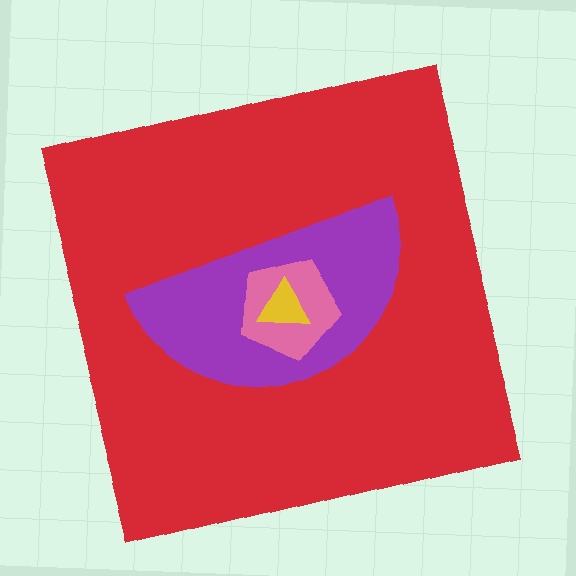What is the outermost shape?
The red square.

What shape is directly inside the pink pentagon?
The yellow triangle.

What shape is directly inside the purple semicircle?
The pink pentagon.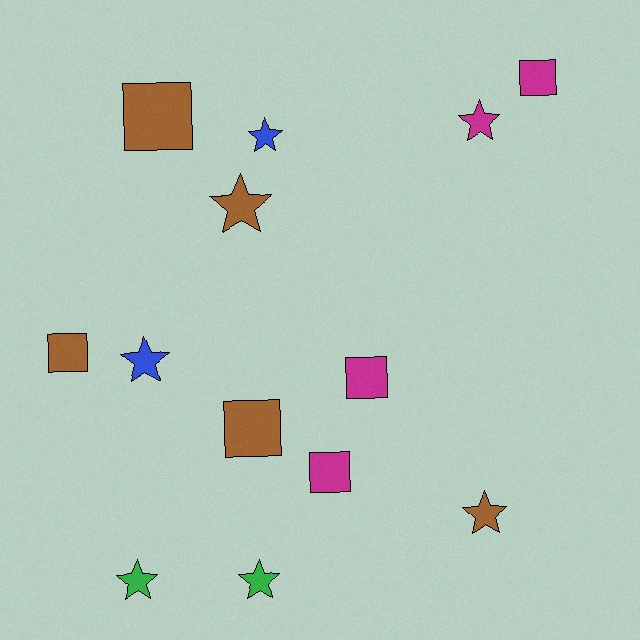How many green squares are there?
There are no green squares.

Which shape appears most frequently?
Star, with 7 objects.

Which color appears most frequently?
Brown, with 5 objects.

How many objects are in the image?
There are 13 objects.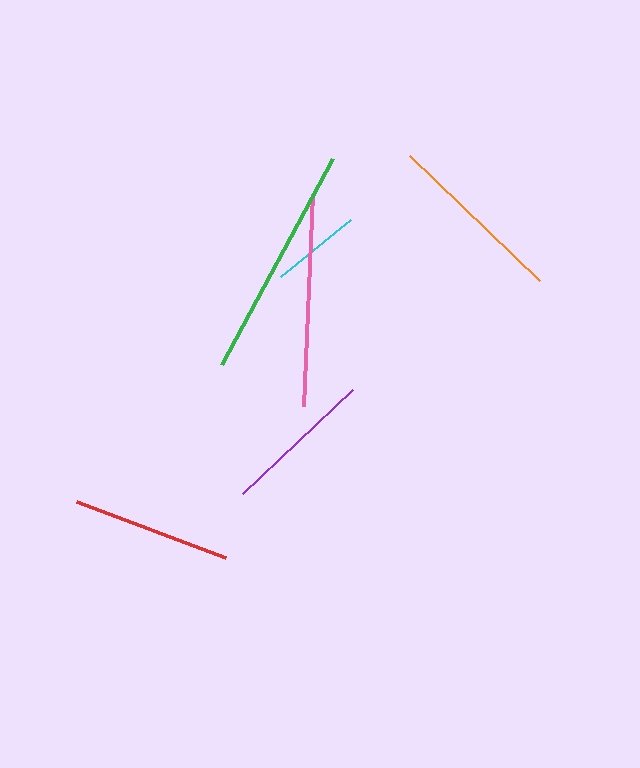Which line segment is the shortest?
The cyan line is the shortest at approximately 91 pixels.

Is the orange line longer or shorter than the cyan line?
The orange line is longer than the cyan line.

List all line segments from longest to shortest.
From longest to shortest: green, pink, orange, red, purple, cyan.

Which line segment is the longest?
The green line is the longest at approximately 234 pixels.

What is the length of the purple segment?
The purple segment is approximately 152 pixels long.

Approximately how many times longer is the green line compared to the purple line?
The green line is approximately 1.5 times the length of the purple line.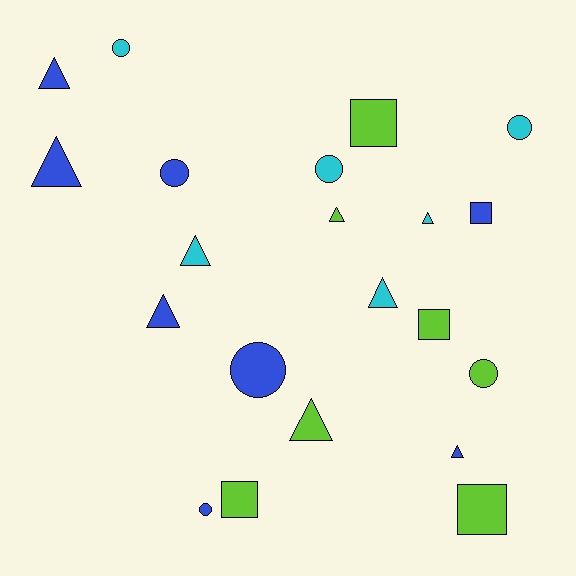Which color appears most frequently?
Blue, with 8 objects.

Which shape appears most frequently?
Triangle, with 9 objects.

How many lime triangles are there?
There are 2 lime triangles.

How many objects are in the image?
There are 21 objects.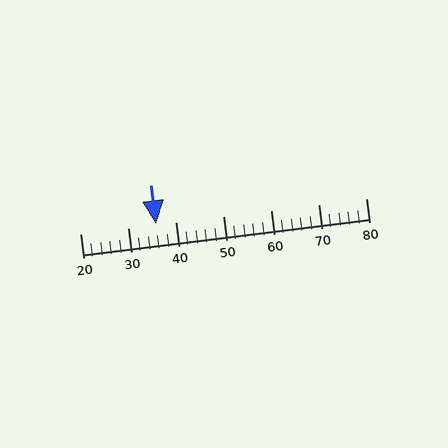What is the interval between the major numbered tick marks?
The major tick marks are spaced 10 units apart.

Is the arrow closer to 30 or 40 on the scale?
The arrow is closer to 40.